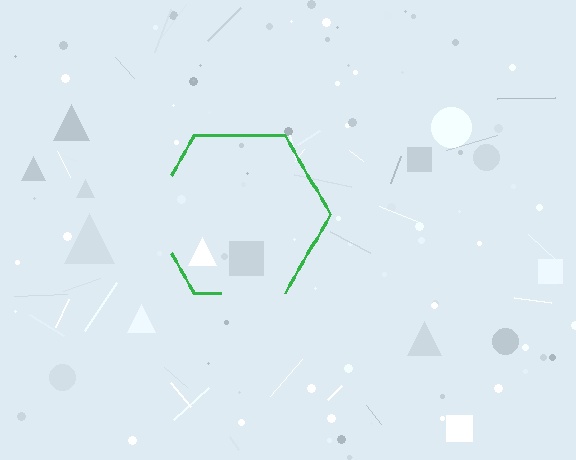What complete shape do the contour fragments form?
The contour fragments form a hexagon.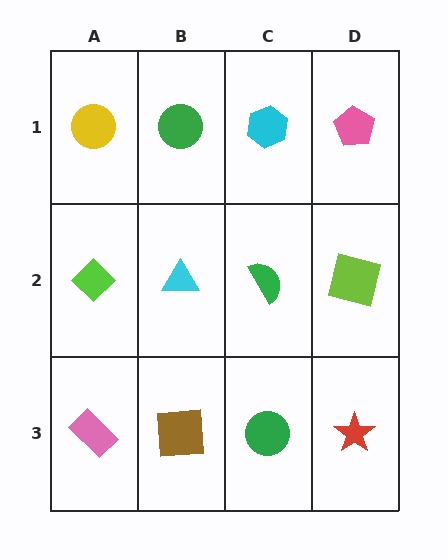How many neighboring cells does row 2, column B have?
4.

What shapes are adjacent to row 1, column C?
A green semicircle (row 2, column C), a green circle (row 1, column B), a pink pentagon (row 1, column D).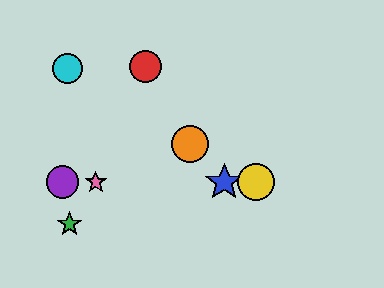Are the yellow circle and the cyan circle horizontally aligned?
No, the yellow circle is at y≈182 and the cyan circle is at y≈69.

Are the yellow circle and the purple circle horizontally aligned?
Yes, both are at y≈182.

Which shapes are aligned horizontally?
The blue star, the yellow circle, the purple circle, the pink star are aligned horizontally.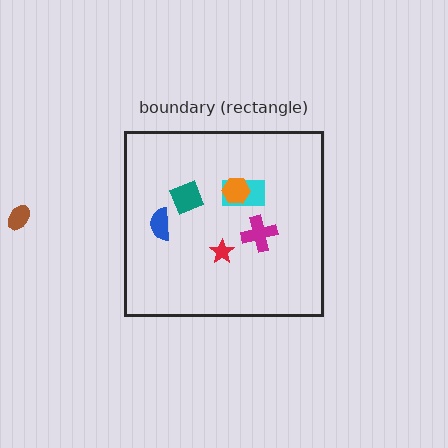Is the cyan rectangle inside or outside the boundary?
Inside.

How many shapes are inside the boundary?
6 inside, 1 outside.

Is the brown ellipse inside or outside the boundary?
Outside.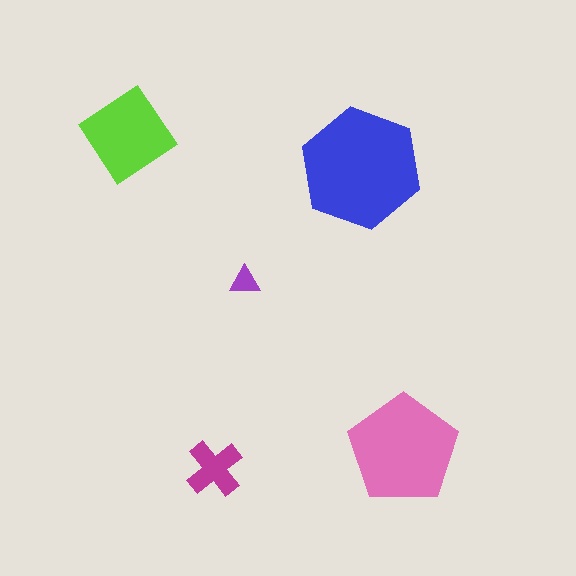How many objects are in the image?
There are 5 objects in the image.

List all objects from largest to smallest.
The blue hexagon, the pink pentagon, the lime diamond, the magenta cross, the purple triangle.